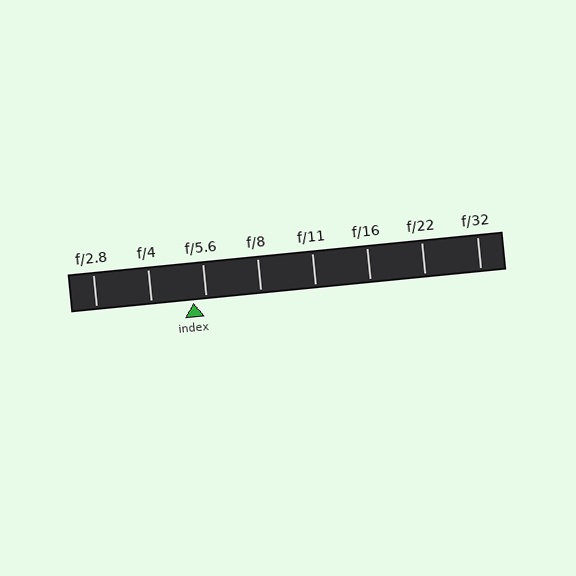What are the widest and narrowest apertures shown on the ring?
The widest aperture shown is f/2.8 and the narrowest is f/32.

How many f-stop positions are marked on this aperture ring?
There are 8 f-stop positions marked.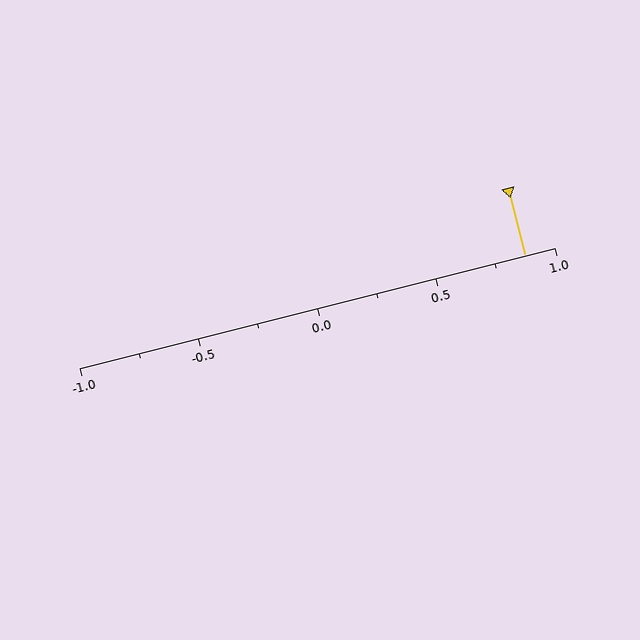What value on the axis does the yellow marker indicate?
The marker indicates approximately 0.88.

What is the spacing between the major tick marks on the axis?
The major ticks are spaced 0.5 apart.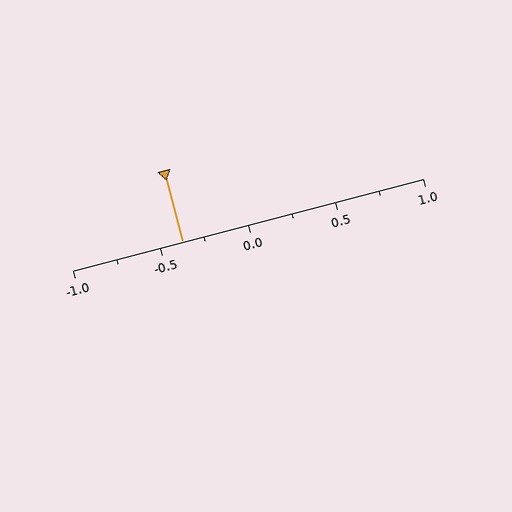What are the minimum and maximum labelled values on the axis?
The axis runs from -1.0 to 1.0.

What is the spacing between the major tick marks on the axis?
The major ticks are spaced 0.5 apart.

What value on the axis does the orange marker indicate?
The marker indicates approximately -0.38.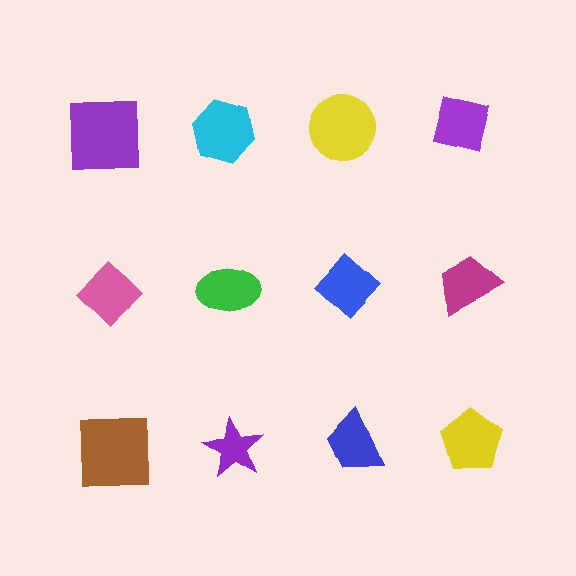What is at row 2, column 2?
A green ellipse.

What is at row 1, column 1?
A purple square.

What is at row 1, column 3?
A yellow circle.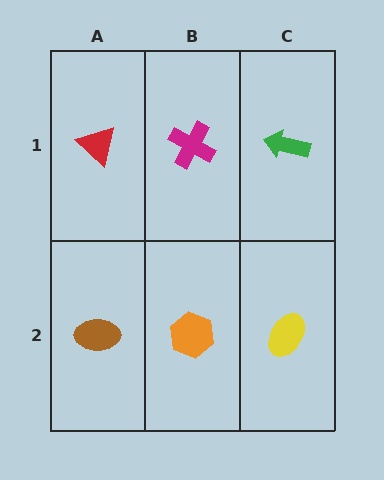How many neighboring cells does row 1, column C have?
2.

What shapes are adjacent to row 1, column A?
A brown ellipse (row 2, column A), a magenta cross (row 1, column B).